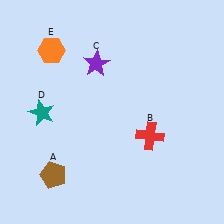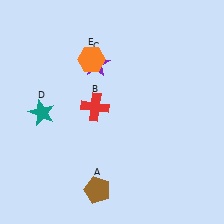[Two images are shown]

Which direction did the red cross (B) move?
The red cross (B) moved left.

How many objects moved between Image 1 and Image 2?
3 objects moved between the two images.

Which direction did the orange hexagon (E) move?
The orange hexagon (E) moved right.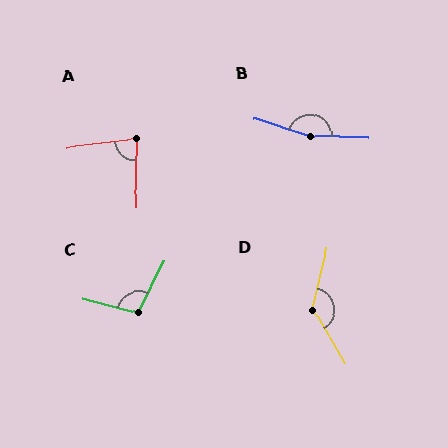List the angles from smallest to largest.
A (82°), C (102°), D (135°), B (164°).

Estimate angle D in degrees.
Approximately 135 degrees.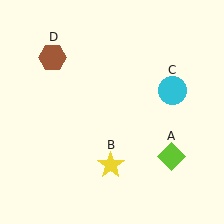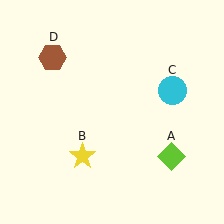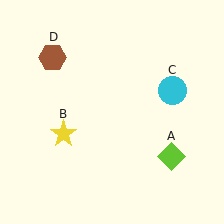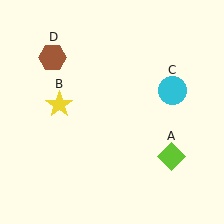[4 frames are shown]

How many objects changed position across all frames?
1 object changed position: yellow star (object B).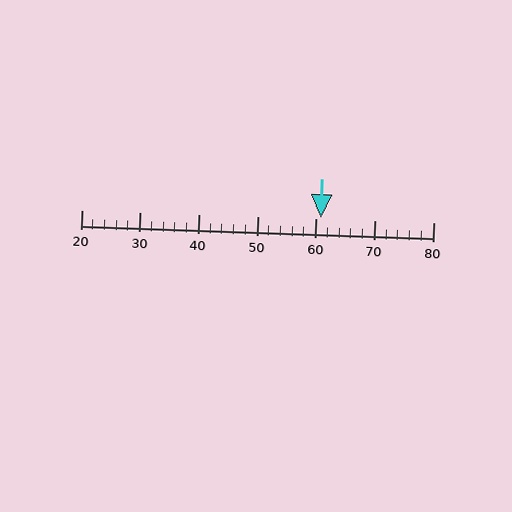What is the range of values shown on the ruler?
The ruler shows values from 20 to 80.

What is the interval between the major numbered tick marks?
The major tick marks are spaced 10 units apart.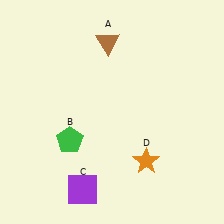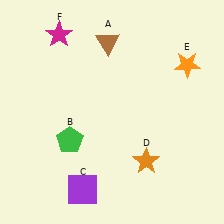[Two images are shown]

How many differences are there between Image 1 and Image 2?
There are 2 differences between the two images.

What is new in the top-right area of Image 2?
An orange star (E) was added in the top-right area of Image 2.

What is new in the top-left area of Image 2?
A magenta star (F) was added in the top-left area of Image 2.